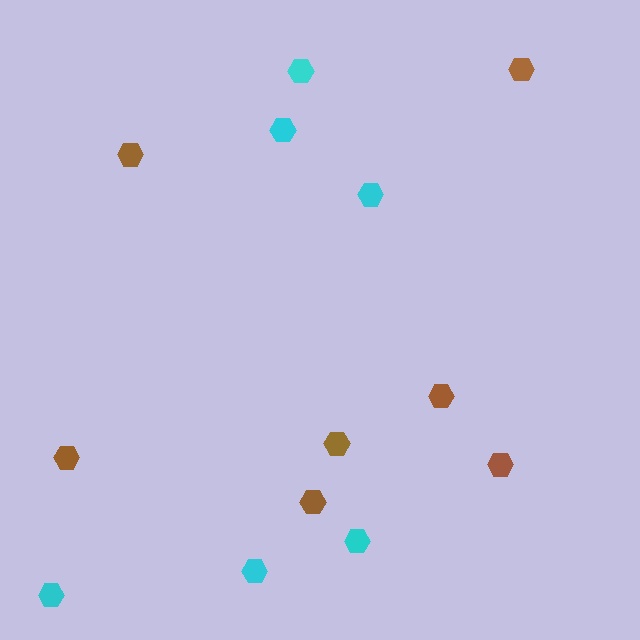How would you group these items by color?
There are 2 groups: one group of brown hexagons (7) and one group of cyan hexagons (6).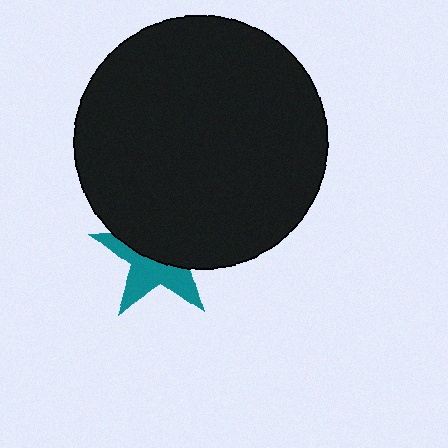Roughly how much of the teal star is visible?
About half of it is visible (roughly 45%).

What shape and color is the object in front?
The object in front is a black circle.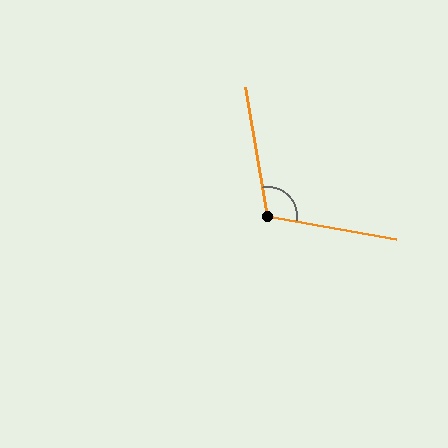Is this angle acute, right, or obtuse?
It is obtuse.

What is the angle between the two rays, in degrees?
Approximately 110 degrees.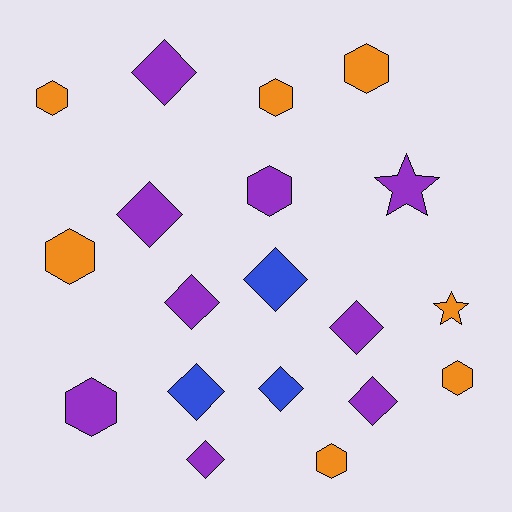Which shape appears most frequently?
Diamond, with 9 objects.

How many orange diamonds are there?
There are no orange diamonds.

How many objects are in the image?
There are 19 objects.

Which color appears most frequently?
Purple, with 9 objects.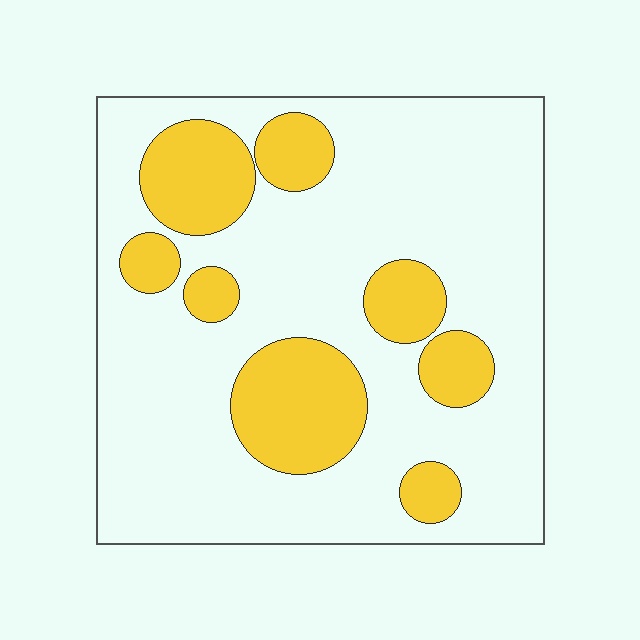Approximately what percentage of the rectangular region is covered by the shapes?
Approximately 25%.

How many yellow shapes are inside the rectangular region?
8.